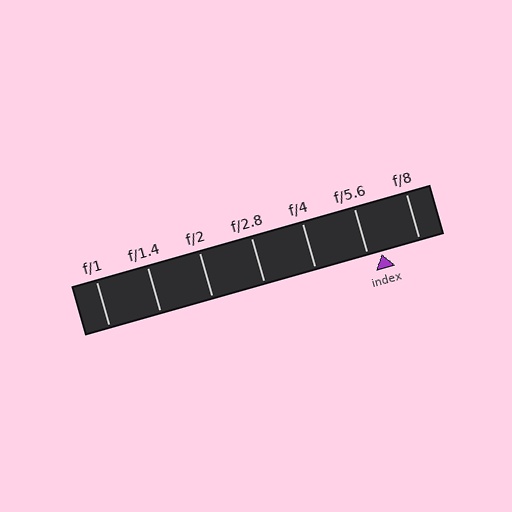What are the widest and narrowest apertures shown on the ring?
The widest aperture shown is f/1 and the narrowest is f/8.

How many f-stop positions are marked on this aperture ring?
There are 7 f-stop positions marked.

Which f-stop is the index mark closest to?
The index mark is closest to f/5.6.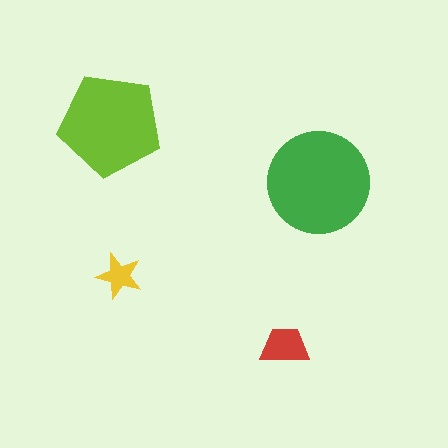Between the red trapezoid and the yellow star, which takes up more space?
The red trapezoid.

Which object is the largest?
The green circle.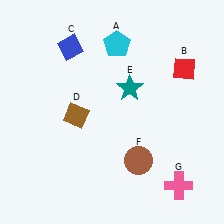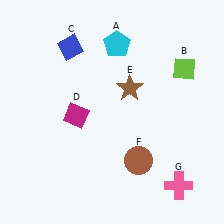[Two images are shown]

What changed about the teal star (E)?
In Image 1, E is teal. In Image 2, it changed to brown.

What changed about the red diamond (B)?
In Image 1, B is red. In Image 2, it changed to lime.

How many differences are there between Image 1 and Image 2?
There are 3 differences between the two images.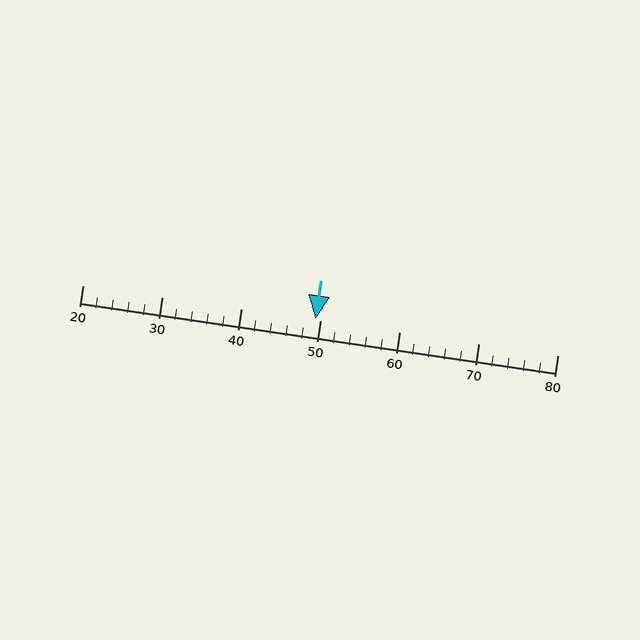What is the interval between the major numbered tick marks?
The major tick marks are spaced 10 units apart.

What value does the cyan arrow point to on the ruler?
The cyan arrow points to approximately 49.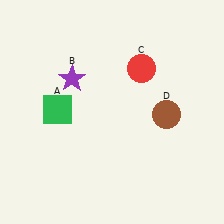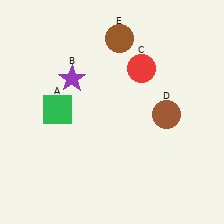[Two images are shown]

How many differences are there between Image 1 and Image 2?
There is 1 difference between the two images.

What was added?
A brown circle (E) was added in Image 2.